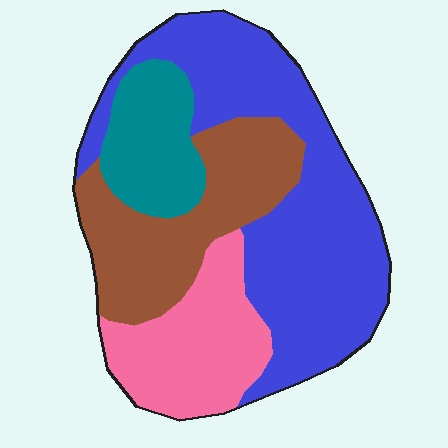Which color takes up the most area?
Blue, at roughly 45%.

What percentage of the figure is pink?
Pink covers roughly 20% of the figure.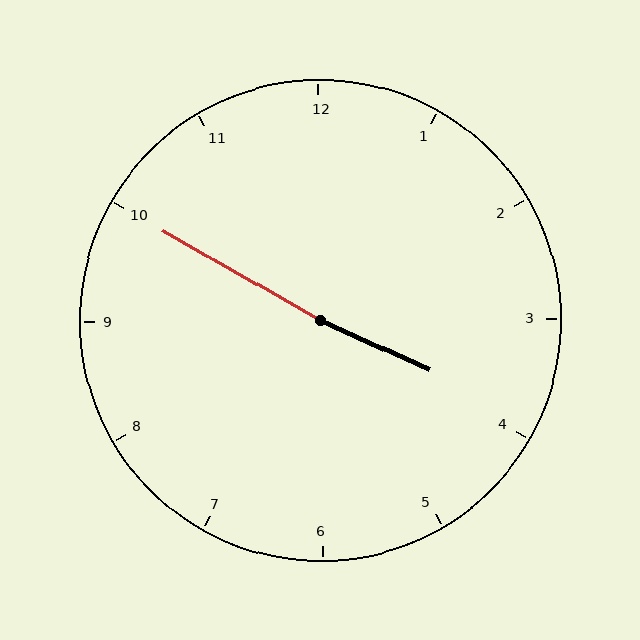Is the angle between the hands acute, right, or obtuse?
It is obtuse.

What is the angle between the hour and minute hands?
Approximately 175 degrees.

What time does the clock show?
3:50.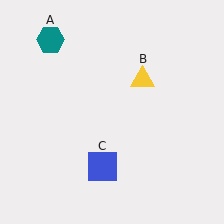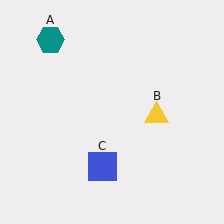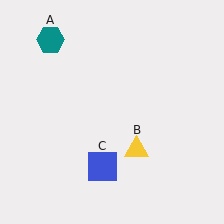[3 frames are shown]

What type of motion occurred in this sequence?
The yellow triangle (object B) rotated clockwise around the center of the scene.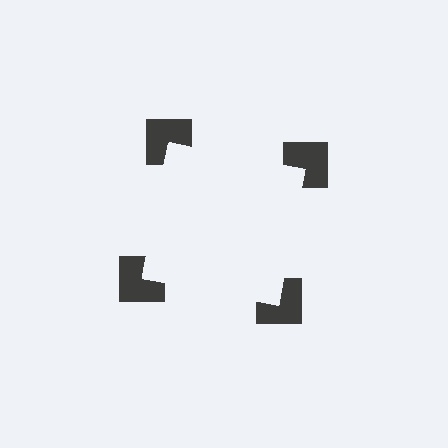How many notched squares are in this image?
There are 4 — one at each vertex of the illusory square.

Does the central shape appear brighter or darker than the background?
It typically appears slightly brighter than the background, even though no actual brightness change is drawn.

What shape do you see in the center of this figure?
An illusory square — its edges are inferred from the aligned wedge cuts in the notched squares, not physically drawn.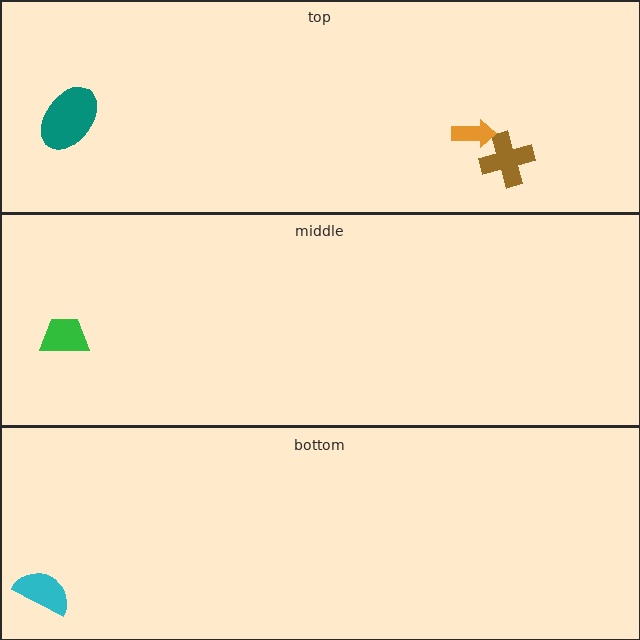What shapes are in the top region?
The brown cross, the teal ellipse, the orange arrow.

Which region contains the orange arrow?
The top region.